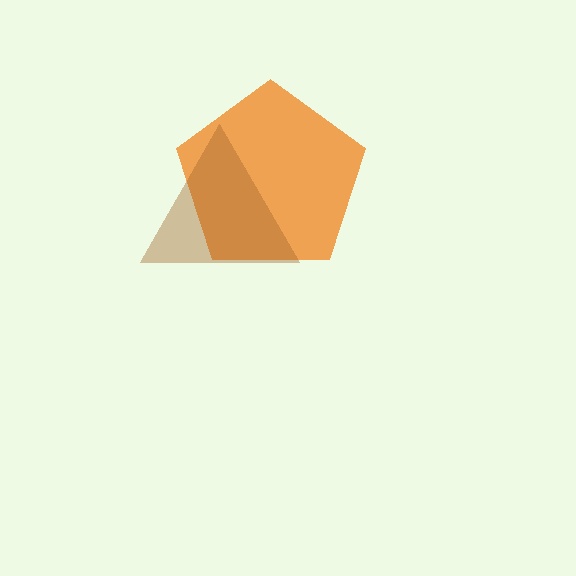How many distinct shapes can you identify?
There are 2 distinct shapes: an orange pentagon, a brown triangle.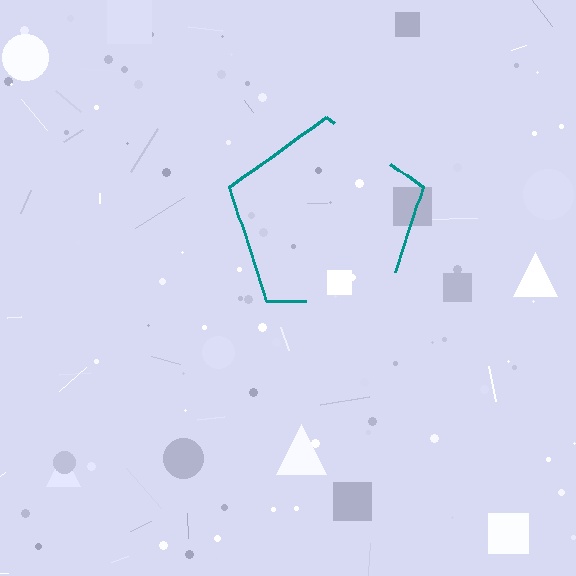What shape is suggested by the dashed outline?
The dashed outline suggests a pentagon.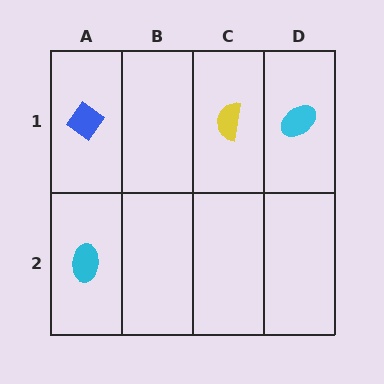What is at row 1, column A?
A blue diamond.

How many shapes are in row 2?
1 shape.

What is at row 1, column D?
A cyan ellipse.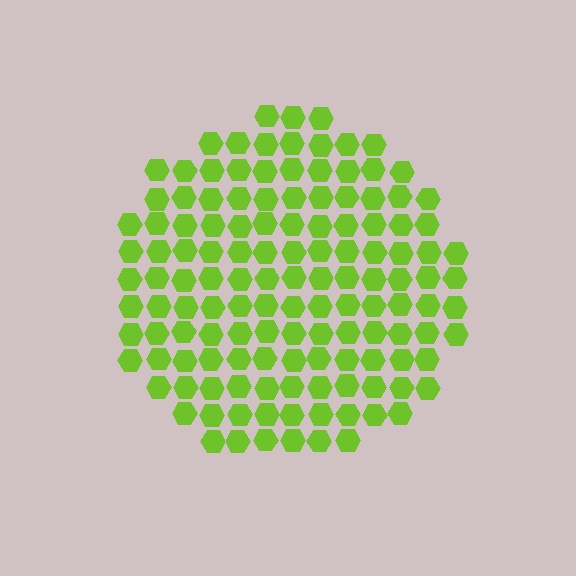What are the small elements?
The small elements are hexagons.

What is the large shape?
The large shape is a circle.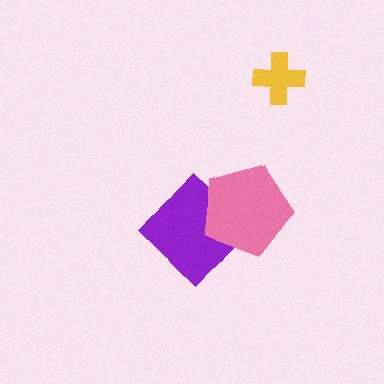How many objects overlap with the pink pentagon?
1 object overlaps with the pink pentagon.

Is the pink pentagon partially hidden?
No, no other shape covers it.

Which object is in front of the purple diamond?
The pink pentagon is in front of the purple diamond.